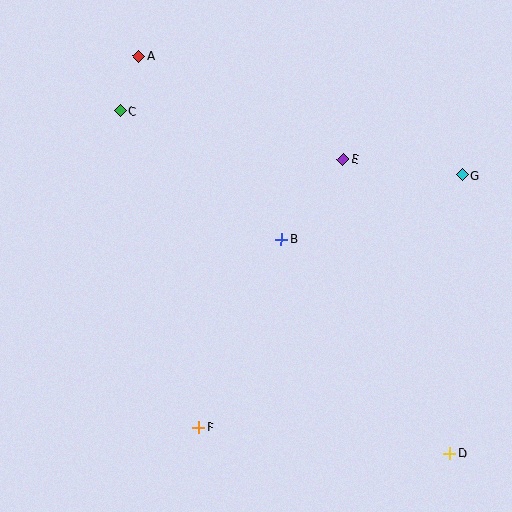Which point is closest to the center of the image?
Point B at (282, 239) is closest to the center.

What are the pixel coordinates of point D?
Point D is at (450, 453).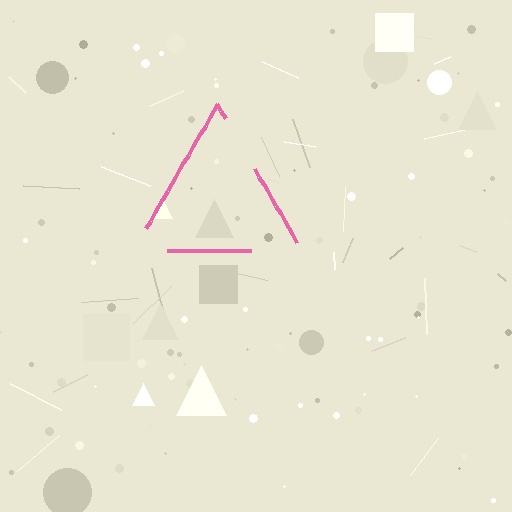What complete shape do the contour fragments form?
The contour fragments form a triangle.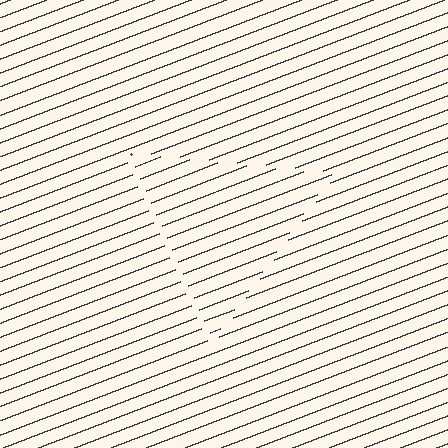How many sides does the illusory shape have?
3 sides — the line-ends trace a triangle.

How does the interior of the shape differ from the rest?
The interior of the shape contains the same grating, shifted by half a period — the contour is defined by the phase discontinuity where line-ends from the inner and outer gratings abut.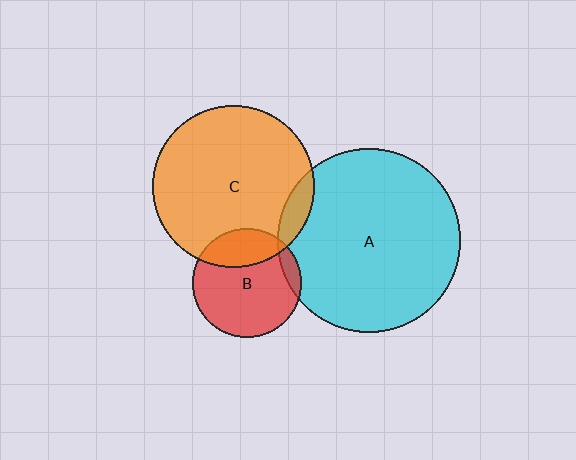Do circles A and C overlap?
Yes.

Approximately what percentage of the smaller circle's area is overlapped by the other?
Approximately 10%.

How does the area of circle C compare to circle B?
Approximately 2.2 times.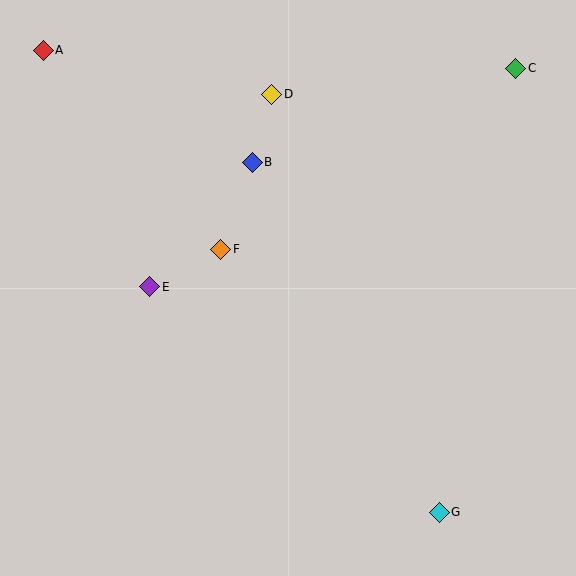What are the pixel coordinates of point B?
Point B is at (252, 162).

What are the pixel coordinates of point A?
Point A is at (43, 50).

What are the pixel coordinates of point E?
Point E is at (150, 287).